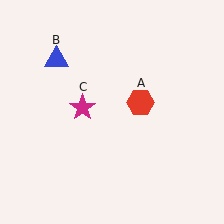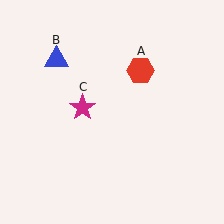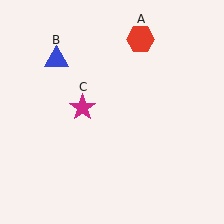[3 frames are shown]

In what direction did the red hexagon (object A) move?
The red hexagon (object A) moved up.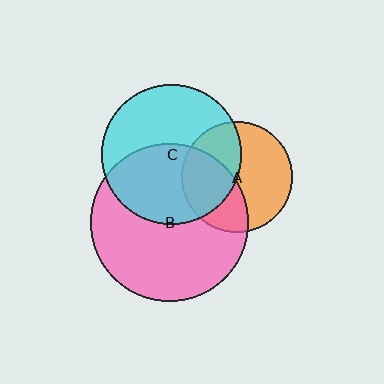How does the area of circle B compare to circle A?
Approximately 2.0 times.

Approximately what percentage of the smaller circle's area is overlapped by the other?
Approximately 40%.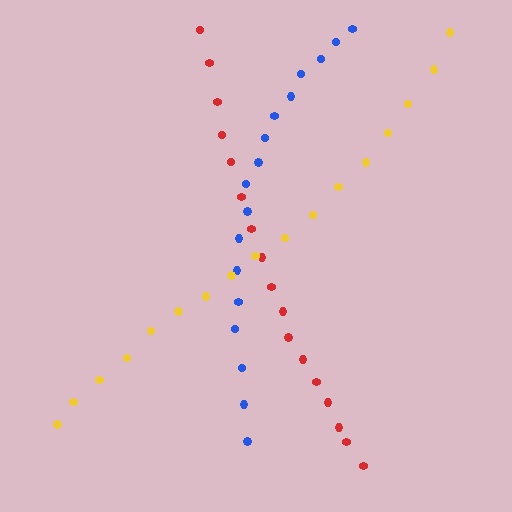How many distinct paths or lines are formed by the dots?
There are 3 distinct paths.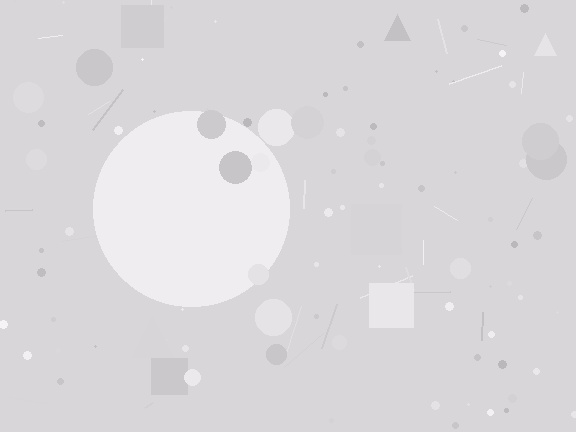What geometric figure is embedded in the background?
A circle is embedded in the background.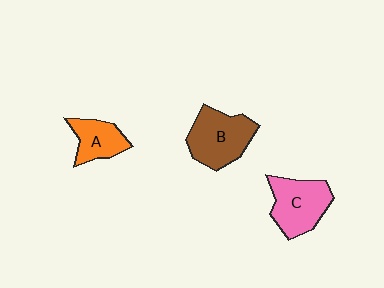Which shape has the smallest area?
Shape A (orange).